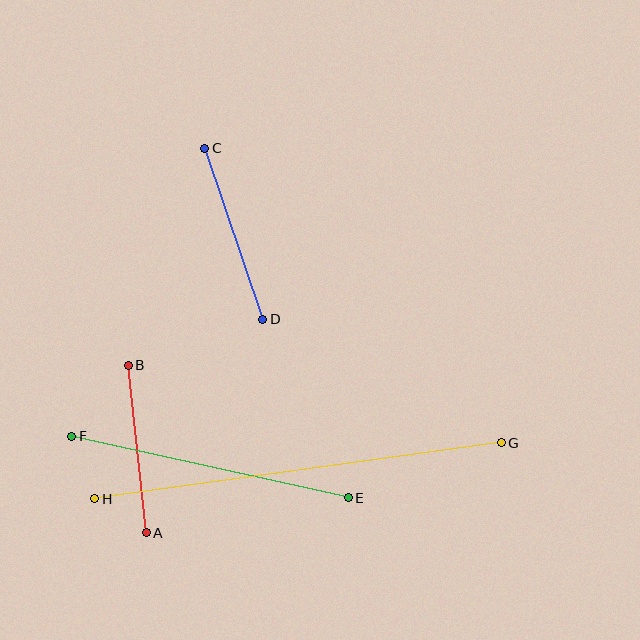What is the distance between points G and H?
The distance is approximately 410 pixels.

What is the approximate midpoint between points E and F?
The midpoint is at approximately (210, 467) pixels.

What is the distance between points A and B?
The distance is approximately 168 pixels.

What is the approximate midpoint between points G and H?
The midpoint is at approximately (298, 471) pixels.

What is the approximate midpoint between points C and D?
The midpoint is at approximately (234, 234) pixels.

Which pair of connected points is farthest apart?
Points G and H are farthest apart.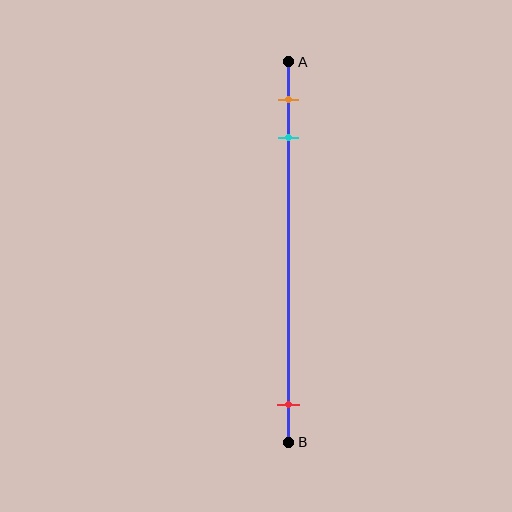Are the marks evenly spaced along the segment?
No, the marks are not evenly spaced.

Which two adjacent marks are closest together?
The orange and cyan marks are the closest adjacent pair.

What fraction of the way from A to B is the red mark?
The red mark is approximately 90% (0.9) of the way from A to B.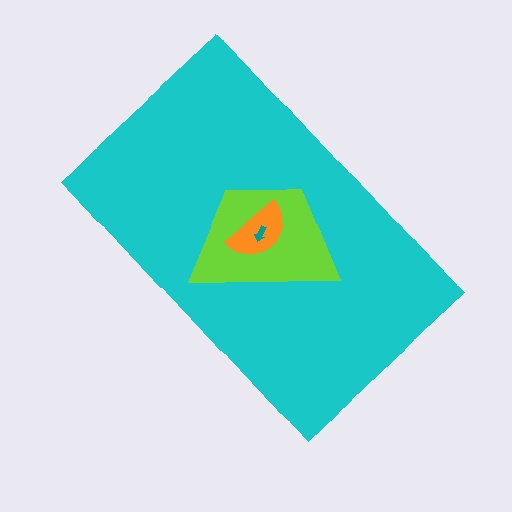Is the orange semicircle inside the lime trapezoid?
Yes.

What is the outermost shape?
The cyan rectangle.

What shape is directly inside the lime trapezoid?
The orange semicircle.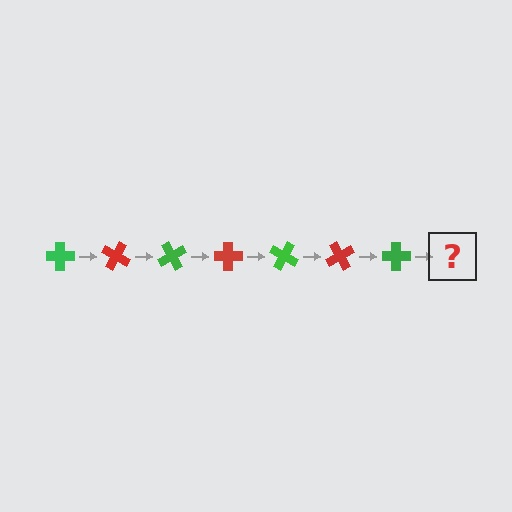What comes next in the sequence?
The next element should be a red cross, rotated 210 degrees from the start.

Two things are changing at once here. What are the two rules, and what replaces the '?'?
The two rules are that it rotates 30 degrees each step and the color cycles through green and red. The '?' should be a red cross, rotated 210 degrees from the start.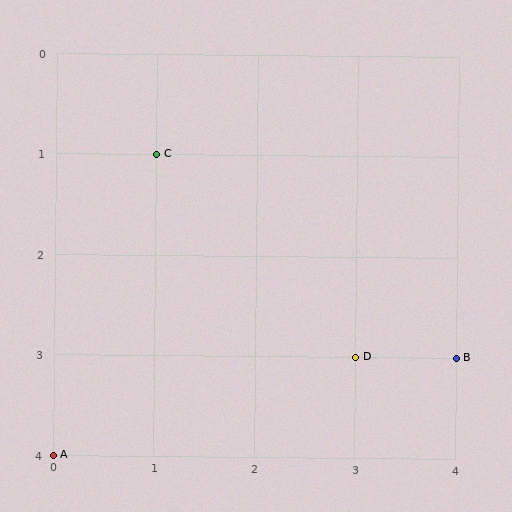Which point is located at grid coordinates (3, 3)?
Point D is at (3, 3).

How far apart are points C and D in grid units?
Points C and D are 2 columns and 2 rows apart (about 2.8 grid units diagonally).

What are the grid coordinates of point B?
Point B is at grid coordinates (4, 3).